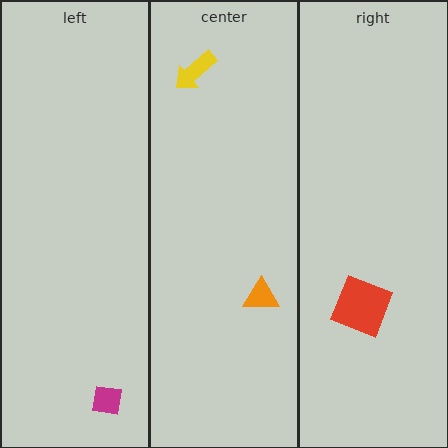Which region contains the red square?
The right region.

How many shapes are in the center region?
2.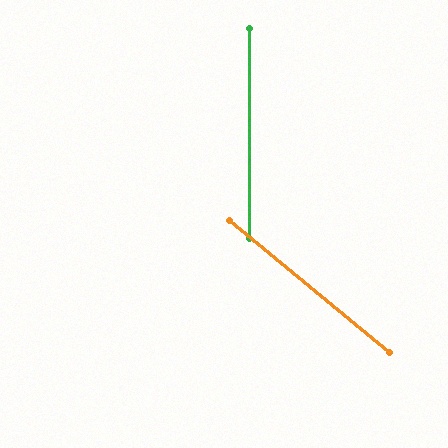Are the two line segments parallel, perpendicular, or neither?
Neither parallel nor perpendicular — they differ by about 50°.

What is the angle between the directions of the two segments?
Approximately 50 degrees.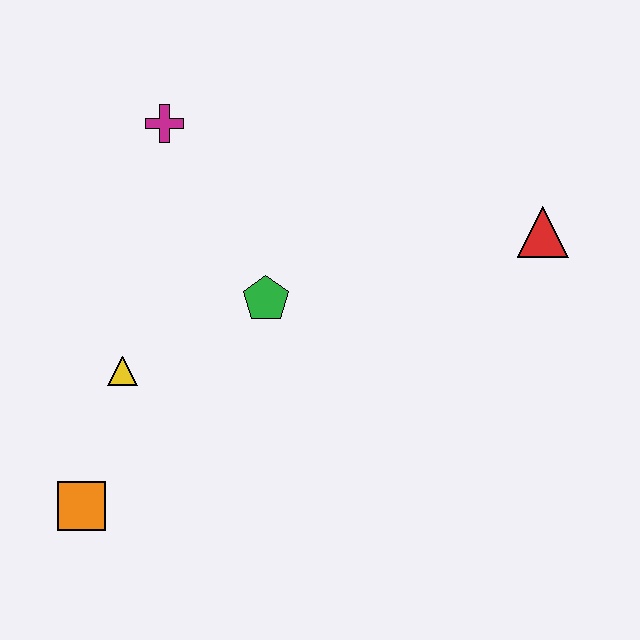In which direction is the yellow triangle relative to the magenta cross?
The yellow triangle is below the magenta cross.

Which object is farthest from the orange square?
The red triangle is farthest from the orange square.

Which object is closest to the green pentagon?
The yellow triangle is closest to the green pentagon.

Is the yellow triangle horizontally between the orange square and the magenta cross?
Yes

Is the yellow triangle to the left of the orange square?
No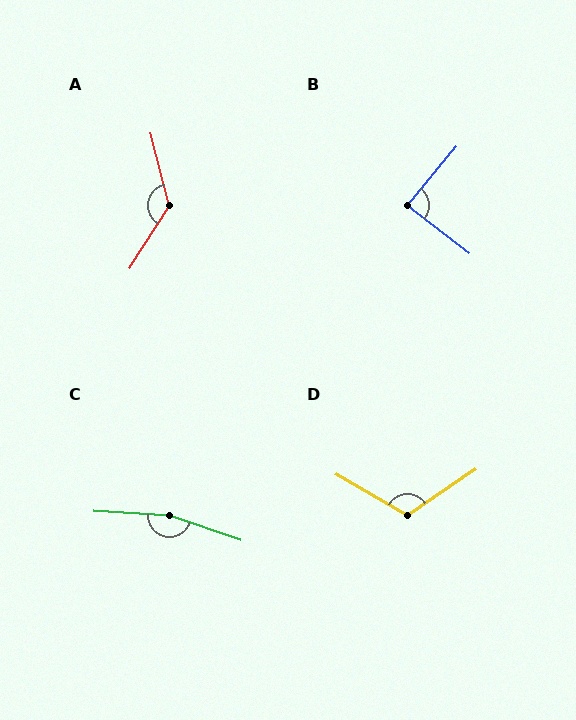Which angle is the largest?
C, at approximately 164 degrees.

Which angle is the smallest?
B, at approximately 88 degrees.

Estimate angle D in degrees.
Approximately 115 degrees.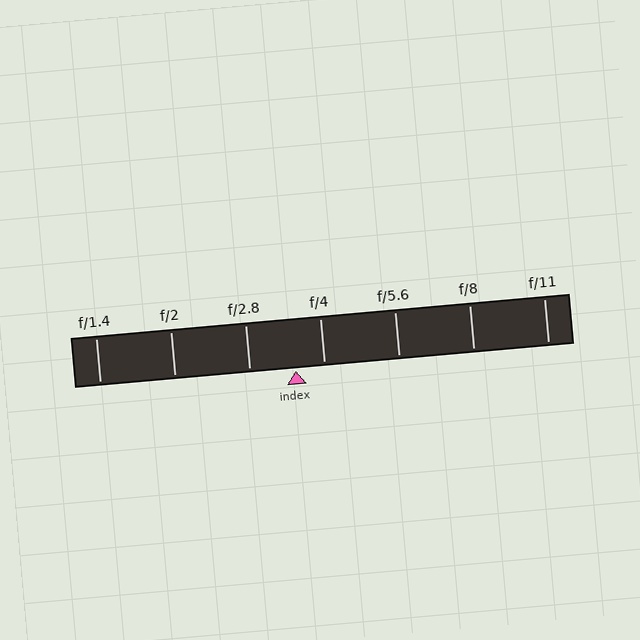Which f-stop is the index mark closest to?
The index mark is closest to f/4.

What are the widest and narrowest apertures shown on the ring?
The widest aperture shown is f/1.4 and the narrowest is f/11.